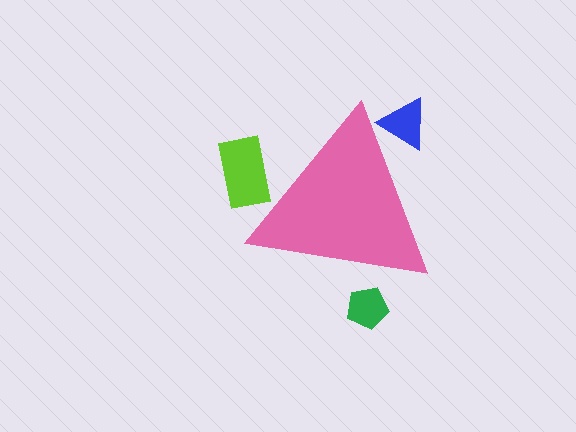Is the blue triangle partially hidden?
Yes, the blue triangle is partially hidden behind the pink triangle.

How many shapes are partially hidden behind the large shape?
3 shapes are partially hidden.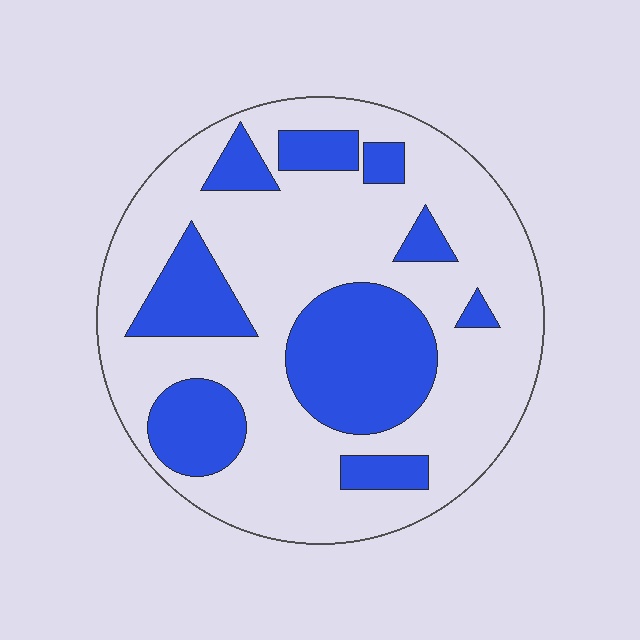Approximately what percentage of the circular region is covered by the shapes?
Approximately 30%.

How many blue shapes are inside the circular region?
9.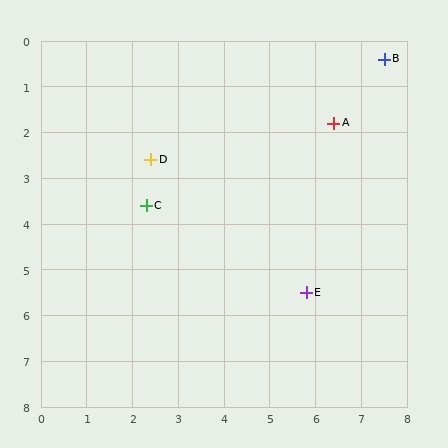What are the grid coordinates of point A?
Point A is at approximately (6.4, 1.8).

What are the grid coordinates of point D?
Point D is at approximately (2.4, 2.6).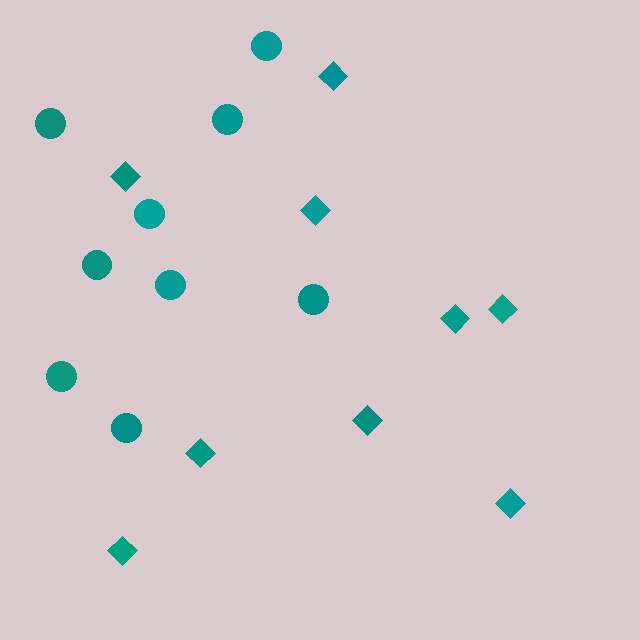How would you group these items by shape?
There are 2 groups: one group of circles (9) and one group of diamonds (9).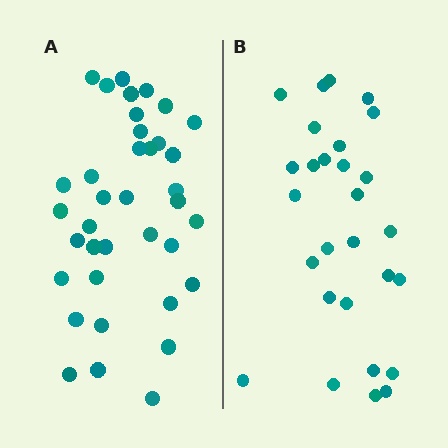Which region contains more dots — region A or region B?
Region A (the left region) has more dots.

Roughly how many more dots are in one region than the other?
Region A has roughly 8 or so more dots than region B.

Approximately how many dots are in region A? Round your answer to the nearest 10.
About 40 dots. (The exact count is 37, which rounds to 40.)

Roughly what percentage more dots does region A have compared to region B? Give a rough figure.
About 30% more.